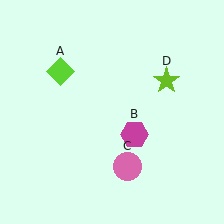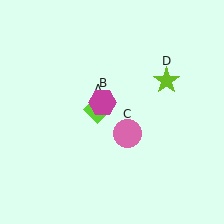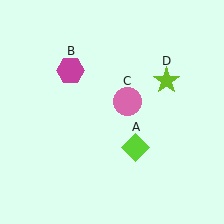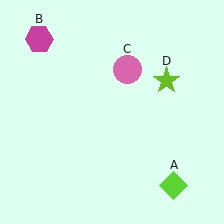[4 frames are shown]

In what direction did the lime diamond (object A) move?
The lime diamond (object A) moved down and to the right.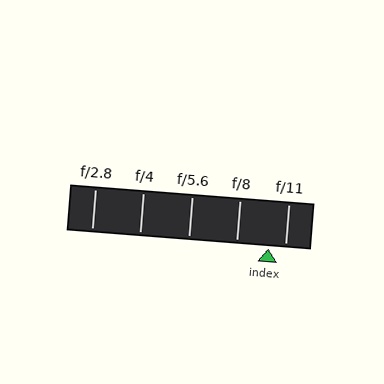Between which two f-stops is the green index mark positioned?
The index mark is between f/8 and f/11.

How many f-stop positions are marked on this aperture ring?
There are 5 f-stop positions marked.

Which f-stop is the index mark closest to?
The index mark is closest to f/11.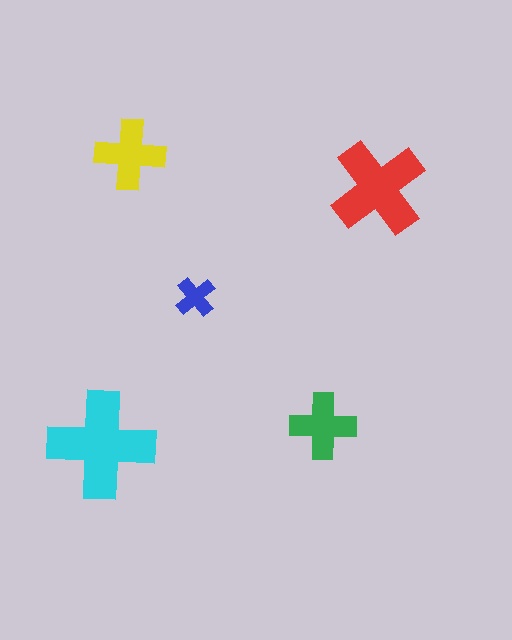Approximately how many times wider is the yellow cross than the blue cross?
About 1.5 times wider.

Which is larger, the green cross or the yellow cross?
The yellow one.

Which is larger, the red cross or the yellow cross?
The red one.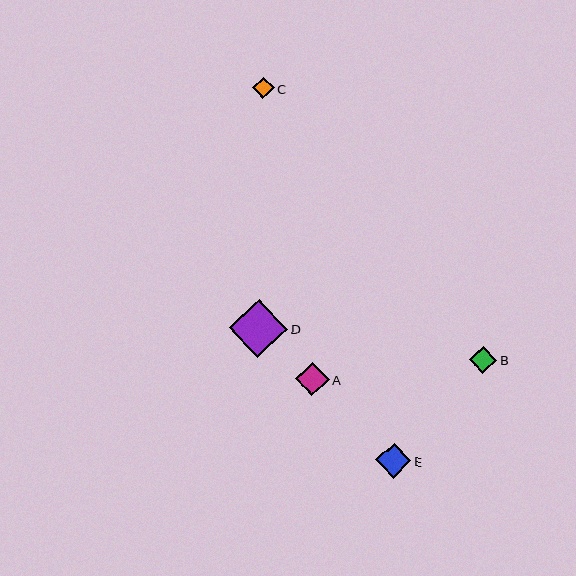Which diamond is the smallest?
Diamond C is the smallest with a size of approximately 22 pixels.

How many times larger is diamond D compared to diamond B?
Diamond D is approximately 2.2 times the size of diamond B.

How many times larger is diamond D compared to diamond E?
Diamond D is approximately 1.7 times the size of diamond E.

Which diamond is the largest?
Diamond D is the largest with a size of approximately 58 pixels.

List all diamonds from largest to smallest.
From largest to smallest: D, E, A, B, C.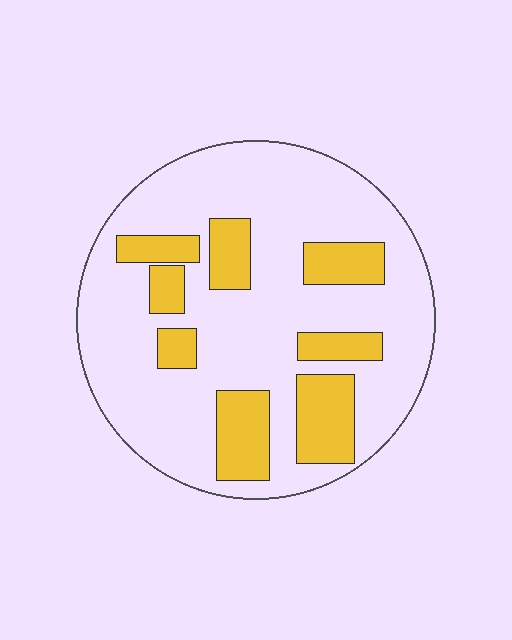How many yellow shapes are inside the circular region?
8.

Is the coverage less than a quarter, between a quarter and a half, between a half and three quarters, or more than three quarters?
Less than a quarter.